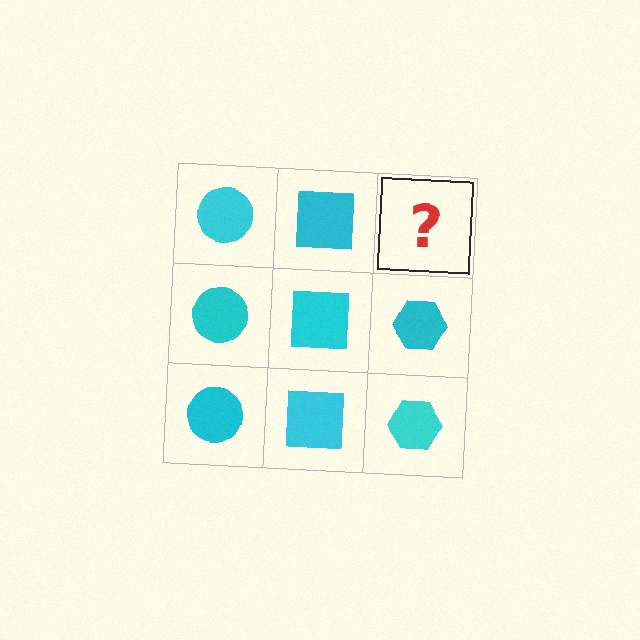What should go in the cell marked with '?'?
The missing cell should contain a cyan hexagon.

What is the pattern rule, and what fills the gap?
The rule is that each column has a consistent shape. The gap should be filled with a cyan hexagon.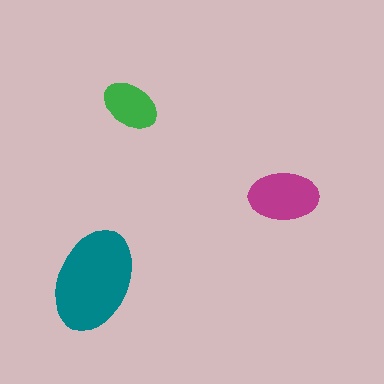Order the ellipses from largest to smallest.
the teal one, the magenta one, the green one.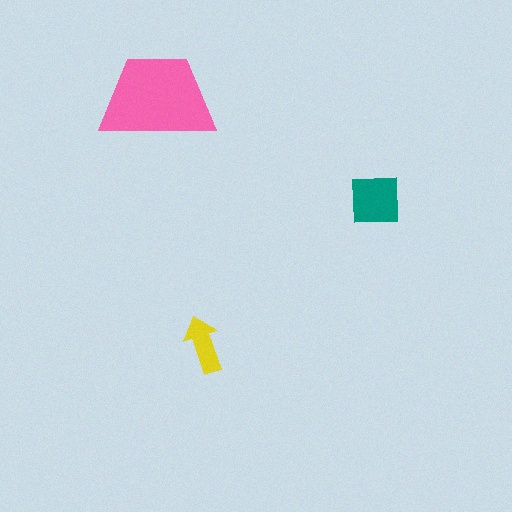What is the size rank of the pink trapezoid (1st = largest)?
1st.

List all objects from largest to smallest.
The pink trapezoid, the teal square, the yellow arrow.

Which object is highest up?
The pink trapezoid is topmost.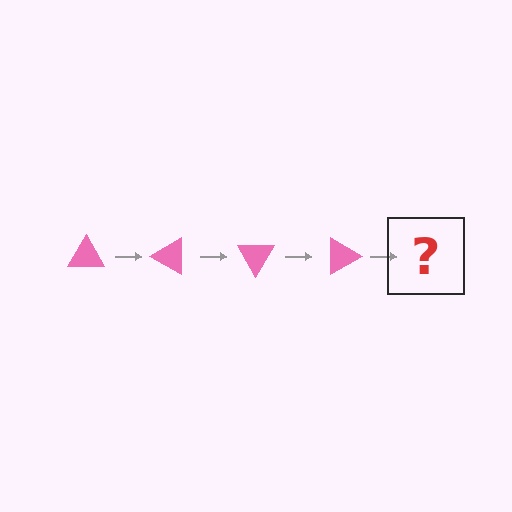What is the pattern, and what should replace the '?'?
The pattern is that the triangle rotates 30 degrees each step. The '?' should be a pink triangle rotated 120 degrees.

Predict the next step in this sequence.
The next step is a pink triangle rotated 120 degrees.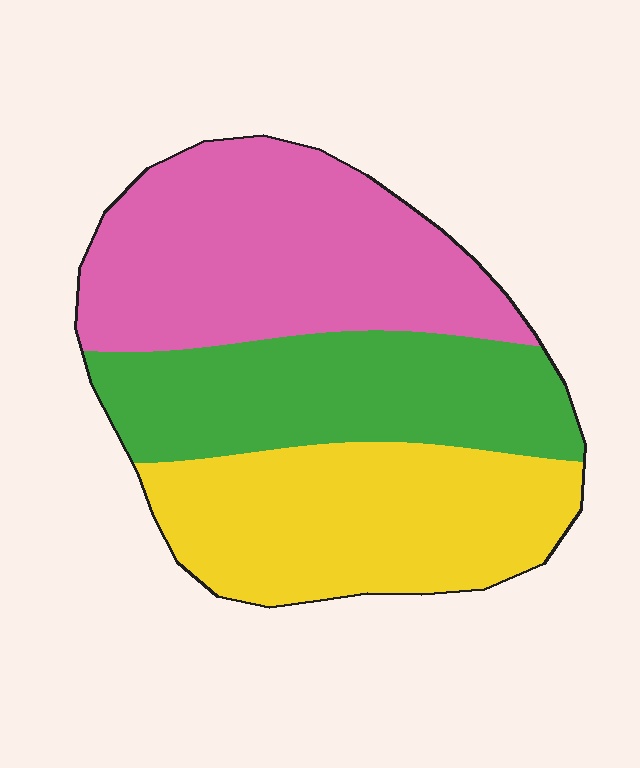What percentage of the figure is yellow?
Yellow takes up about one third (1/3) of the figure.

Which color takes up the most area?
Pink, at roughly 40%.